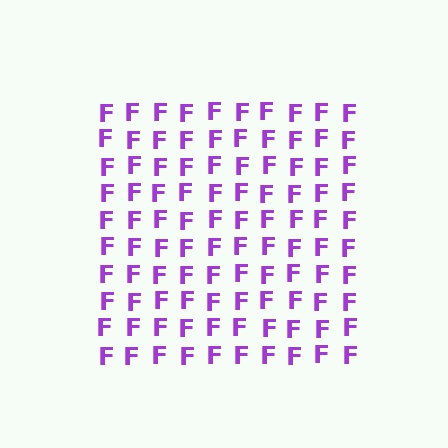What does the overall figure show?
The overall figure shows a square.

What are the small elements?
The small elements are letter F's.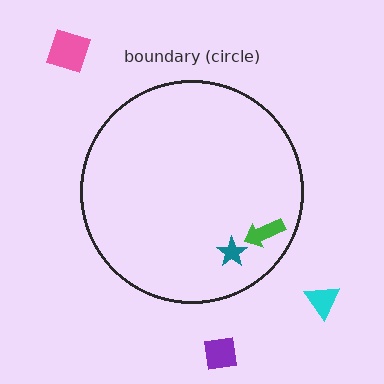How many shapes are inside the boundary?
2 inside, 3 outside.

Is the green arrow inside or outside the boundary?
Inside.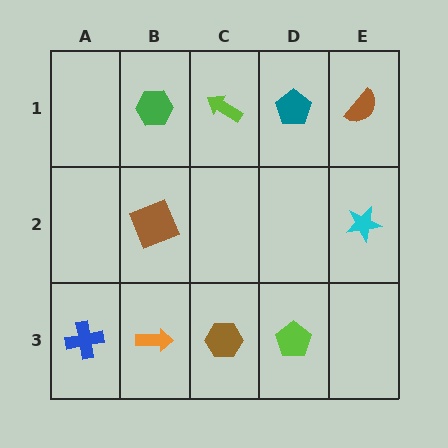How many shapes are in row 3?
4 shapes.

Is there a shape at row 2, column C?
No, that cell is empty.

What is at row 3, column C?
A brown hexagon.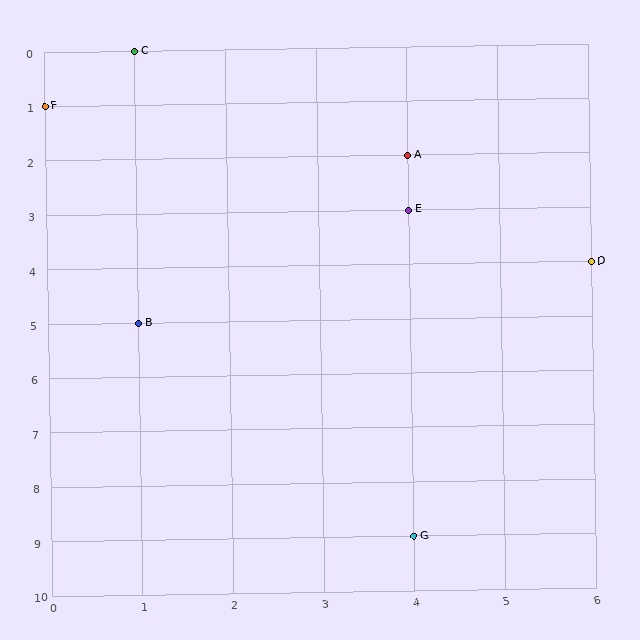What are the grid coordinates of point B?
Point B is at grid coordinates (1, 5).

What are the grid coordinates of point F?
Point F is at grid coordinates (0, 1).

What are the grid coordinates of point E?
Point E is at grid coordinates (4, 3).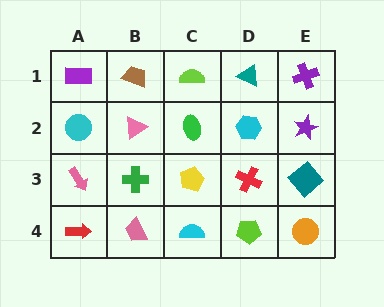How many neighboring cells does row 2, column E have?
3.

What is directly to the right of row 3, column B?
A yellow pentagon.